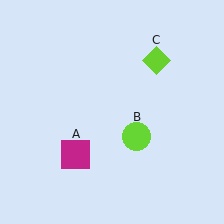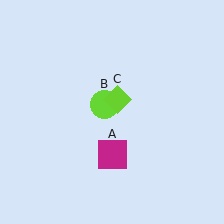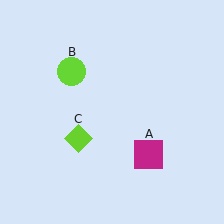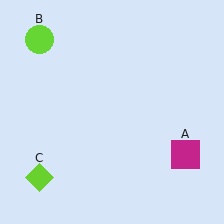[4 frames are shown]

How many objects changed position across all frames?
3 objects changed position: magenta square (object A), lime circle (object B), lime diamond (object C).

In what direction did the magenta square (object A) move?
The magenta square (object A) moved right.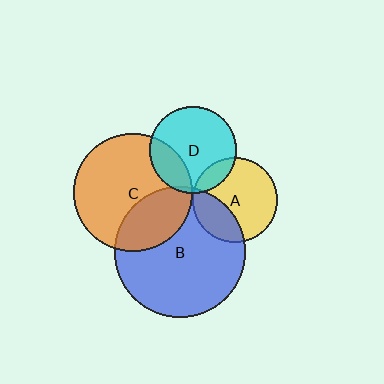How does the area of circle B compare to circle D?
Approximately 2.2 times.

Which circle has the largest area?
Circle B (blue).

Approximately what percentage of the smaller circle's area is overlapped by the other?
Approximately 30%.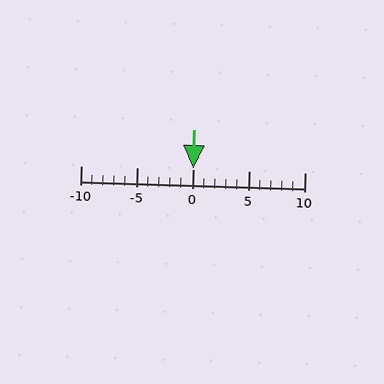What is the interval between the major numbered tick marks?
The major tick marks are spaced 5 units apart.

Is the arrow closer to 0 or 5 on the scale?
The arrow is closer to 0.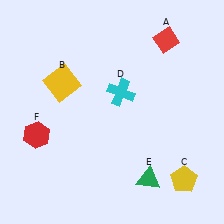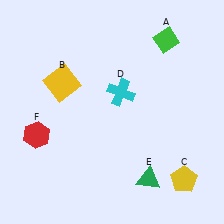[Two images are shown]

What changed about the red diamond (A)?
In Image 1, A is red. In Image 2, it changed to green.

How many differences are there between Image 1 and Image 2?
There is 1 difference between the two images.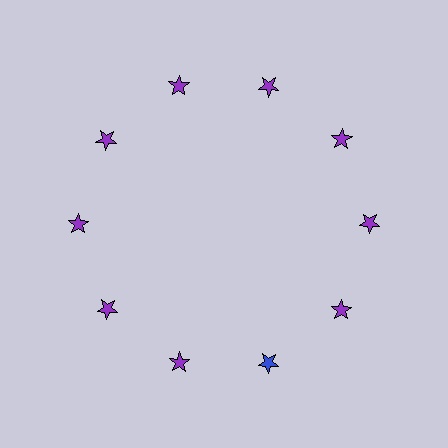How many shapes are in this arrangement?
There are 10 shapes arranged in a ring pattern.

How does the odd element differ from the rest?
It has a different color: blue instead of purple.